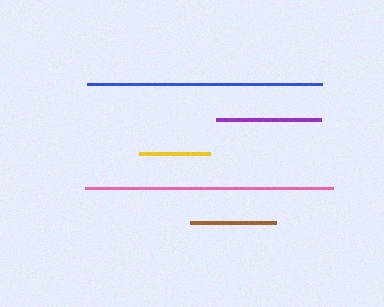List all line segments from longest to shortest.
From longest to shortest: pink, blue, purple, brown, yellow.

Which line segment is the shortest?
The yellow line is the shortest at approximately 72 pixels.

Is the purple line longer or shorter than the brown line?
The purple line is longer than the brown line.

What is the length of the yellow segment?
The yellow segment is approximately 72 pixels long.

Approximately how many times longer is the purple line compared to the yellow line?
The purple line is approximately 1.5 times the length of the yellow line.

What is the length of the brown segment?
The brown segment is approximately 87 pixels long.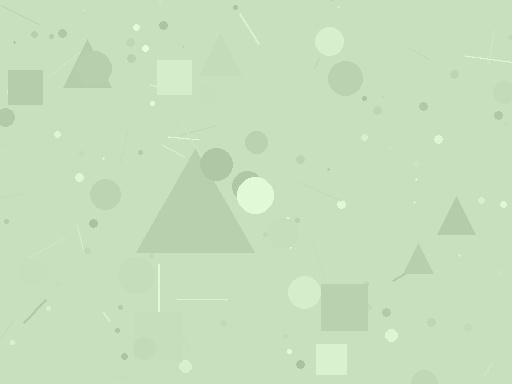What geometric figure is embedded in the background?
A triangle is embedded in the background.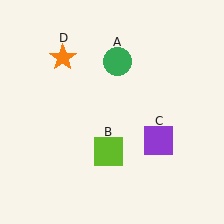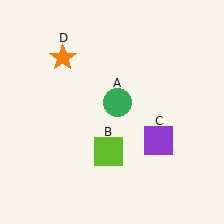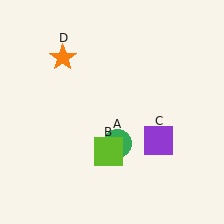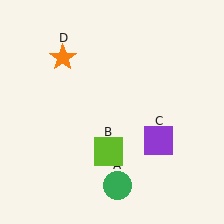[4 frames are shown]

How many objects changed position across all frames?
1 object changed position: green circle (object A).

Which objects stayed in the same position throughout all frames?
Lime square (object B) and purple square (object C) and orange star (object D) remained stationary.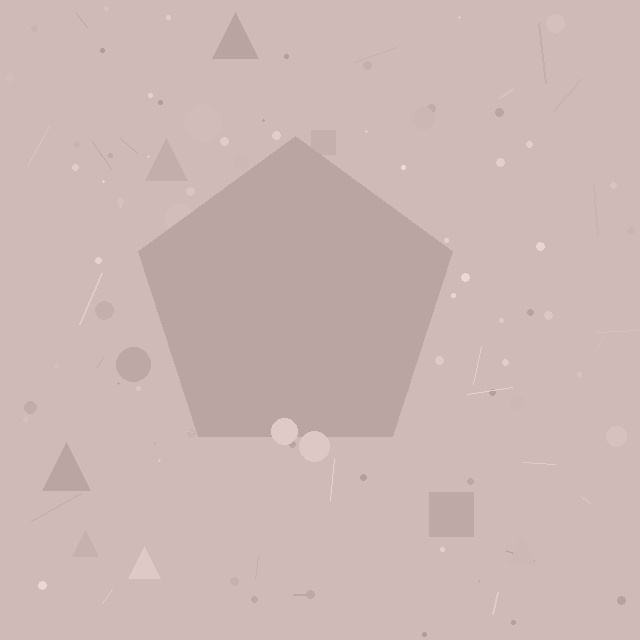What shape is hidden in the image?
A pentagon is hidden in the image.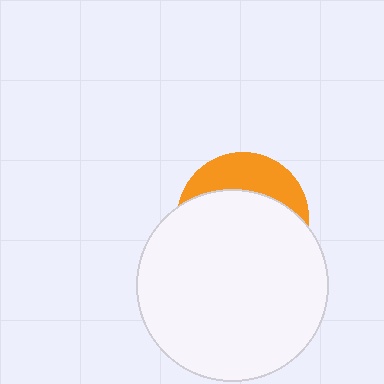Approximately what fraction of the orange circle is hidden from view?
Roughly 69% of the orange circle is hidden behind the white circle.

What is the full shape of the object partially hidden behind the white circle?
The partially hidden object is an orange circle.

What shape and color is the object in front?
The object in front is a white circle.